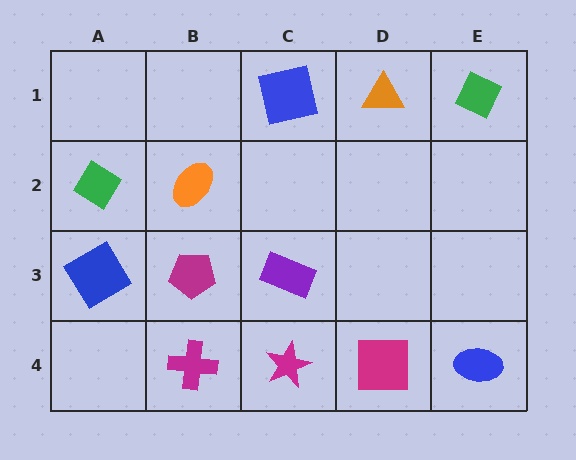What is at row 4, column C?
A magenta star.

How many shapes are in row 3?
3 shapes.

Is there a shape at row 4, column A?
No, that cell is empty.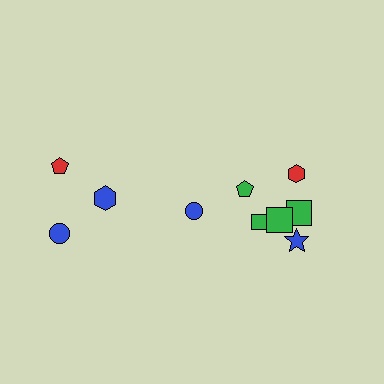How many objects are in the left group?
There are 4 objects.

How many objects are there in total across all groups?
There are 10 objects.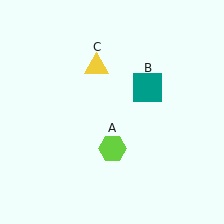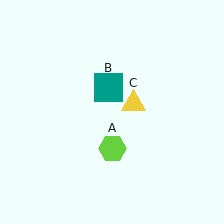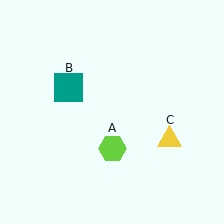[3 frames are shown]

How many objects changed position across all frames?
2 objects changed position: teal square (object B), yellow triangle (object C).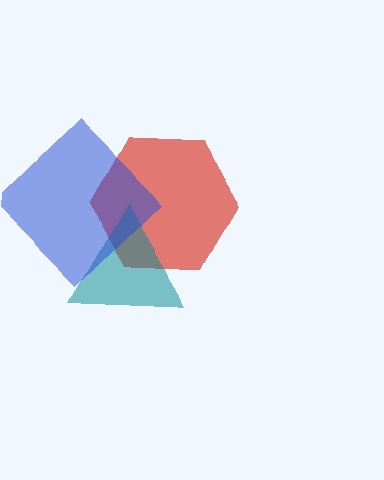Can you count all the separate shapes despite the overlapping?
Yes, there are 3 separate shapes.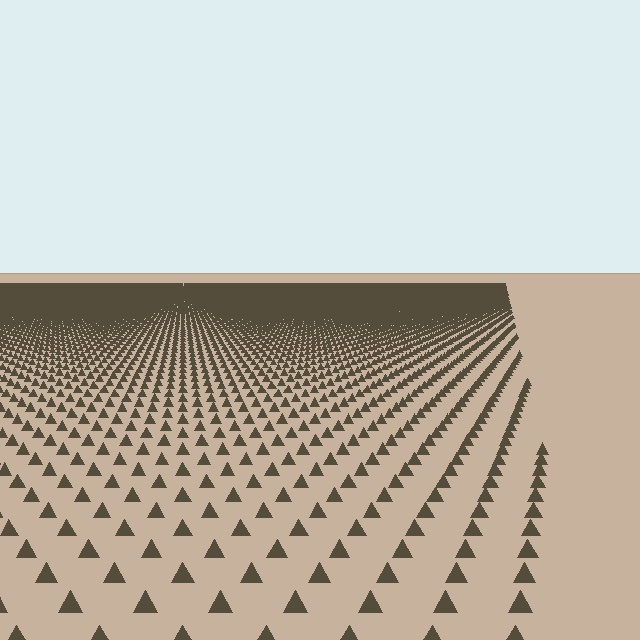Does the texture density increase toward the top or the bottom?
Density increases toward the top.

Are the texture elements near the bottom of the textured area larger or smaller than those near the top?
Larger. Near the bottom, elements are closer to the viewer and appear at a bigger on-screen size.